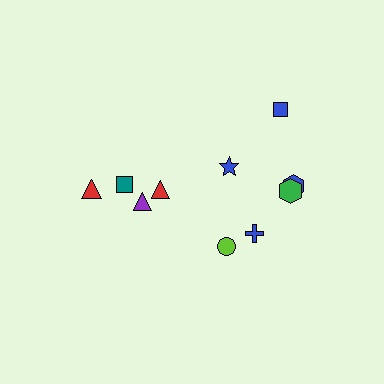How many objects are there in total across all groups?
There are 10 objects.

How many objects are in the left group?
There are 4 objects.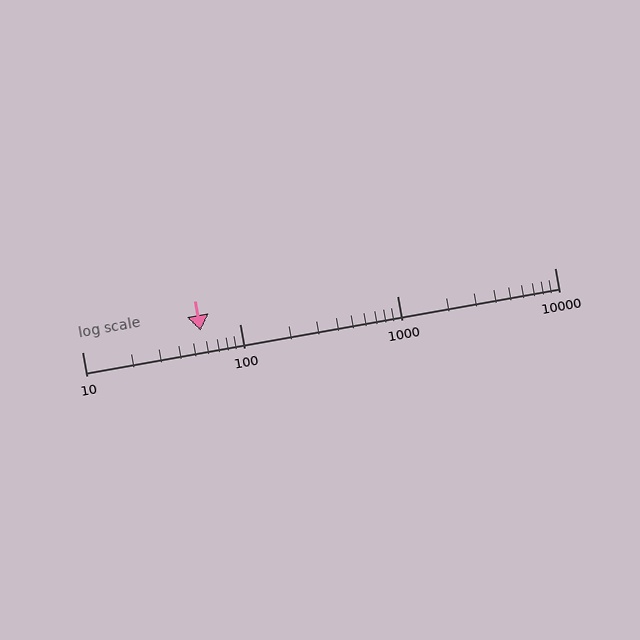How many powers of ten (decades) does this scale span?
The scale spans 3 decades, from 10 to 10000.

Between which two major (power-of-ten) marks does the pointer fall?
The pointer is between 10 and 100.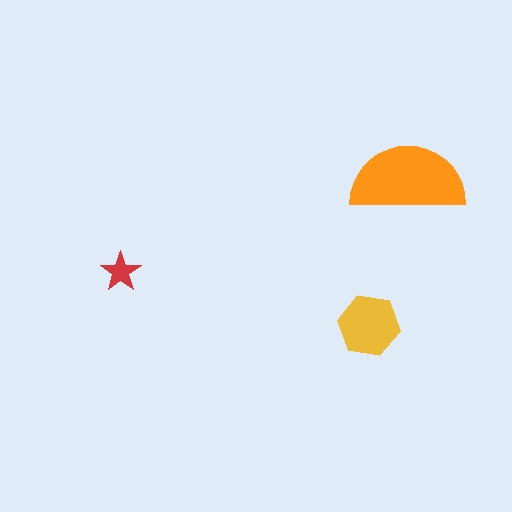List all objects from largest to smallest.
The orange semicircle, the yellow hexagon, the red star.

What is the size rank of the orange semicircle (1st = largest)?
1st.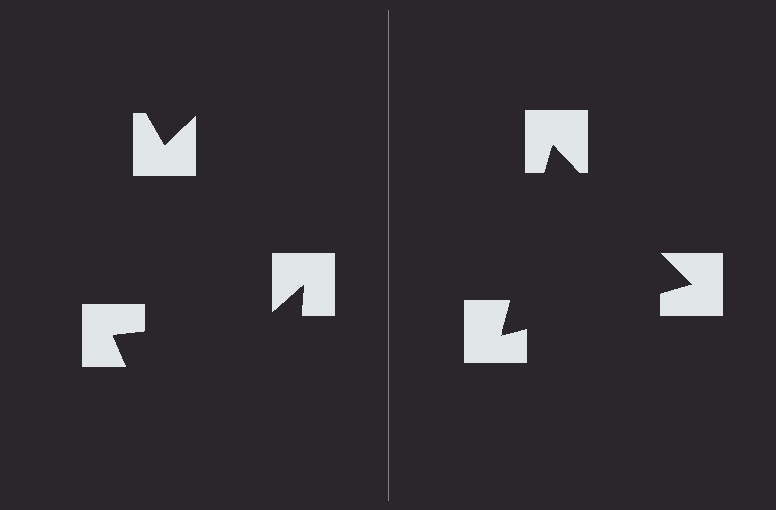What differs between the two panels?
The notched squares are positioned identically on both sides; only the wedge orientations differ. On the right they align to a triangle; on the left they are misaligned.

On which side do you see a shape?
An illusory triangle appears on the right side. On the left side the wedge cuts are rotated, so no coherent shape forms.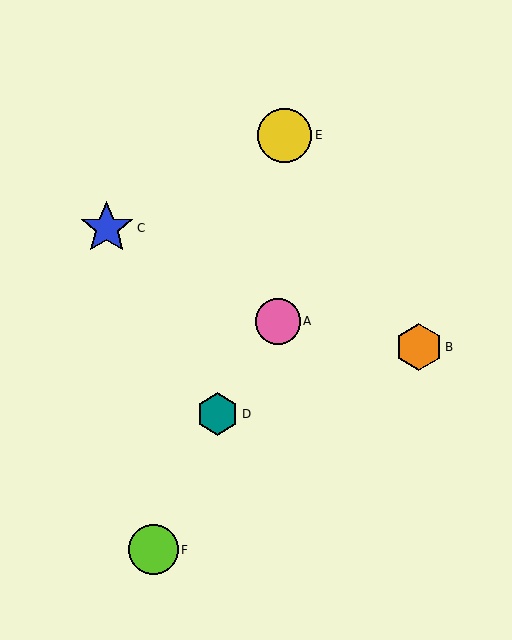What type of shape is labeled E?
Shape E is a yellow circle.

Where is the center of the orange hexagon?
The center of the orange hexagon is at (419, 347).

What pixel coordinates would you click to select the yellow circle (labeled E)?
Click at (285, 135) to select the yellow circle E.